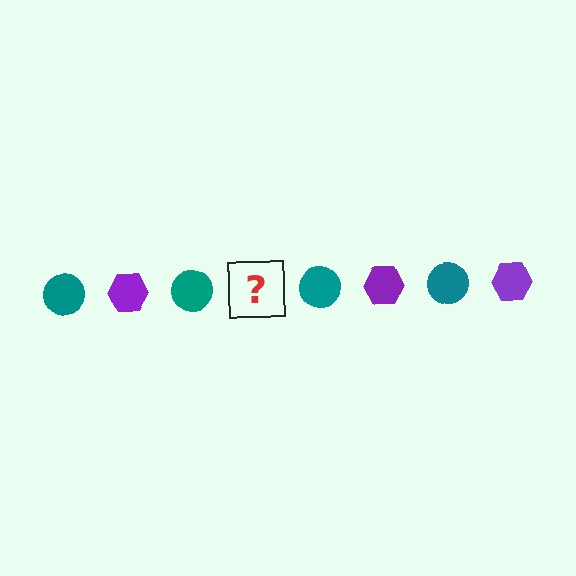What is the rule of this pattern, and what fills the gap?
The rule is that the pattern alternates between teal circle and purple hexagon. The gap should be filled with a purple hexagon.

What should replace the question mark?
The question mark should be replaced with a purple hexagon.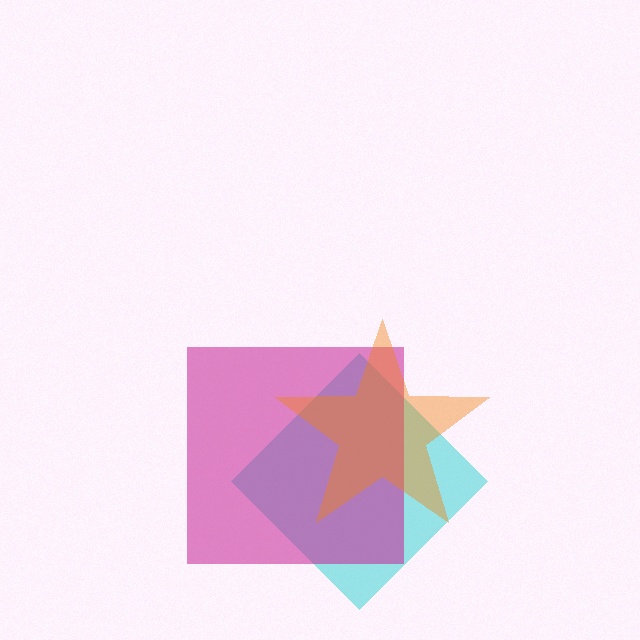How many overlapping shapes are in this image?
There are 3 overlapping shapes in the image.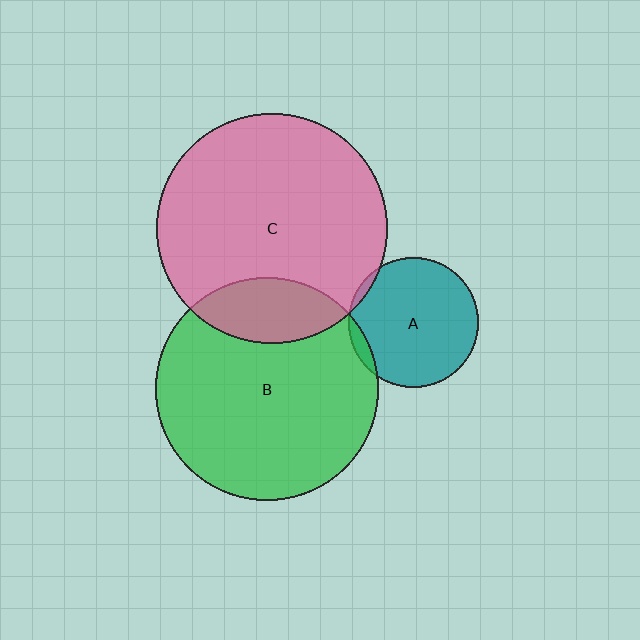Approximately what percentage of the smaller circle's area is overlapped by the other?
Approximately 5%.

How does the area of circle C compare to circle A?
Approximately 3.1 times.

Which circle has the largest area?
Circle C (pink).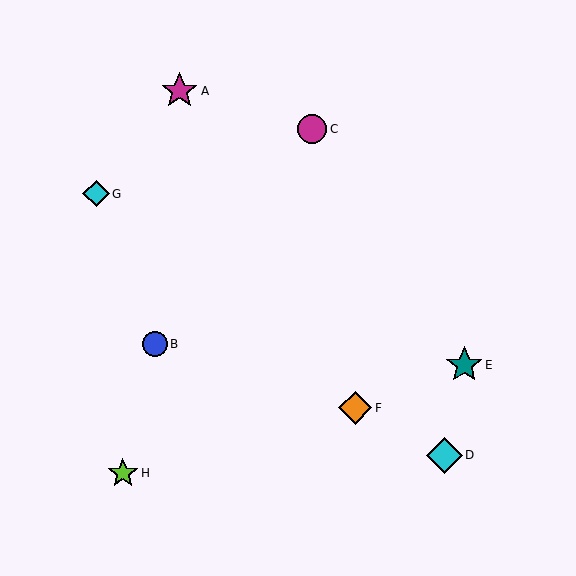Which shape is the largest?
The teal star (labeled E) is the largest.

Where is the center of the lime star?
The center of the lime star is at (123, 473).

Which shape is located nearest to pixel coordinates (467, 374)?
The teal star (labeled E) at (464, 365) is nearest to that location.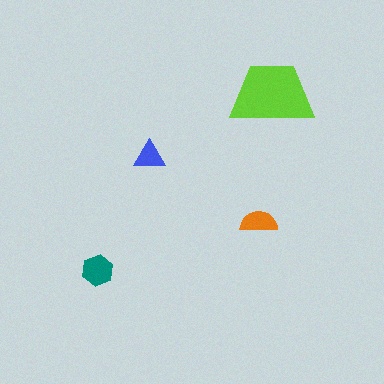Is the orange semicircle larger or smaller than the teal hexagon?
Smaller.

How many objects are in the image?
There are 4 objects in the image.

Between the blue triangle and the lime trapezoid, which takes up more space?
The lime trapezoid.